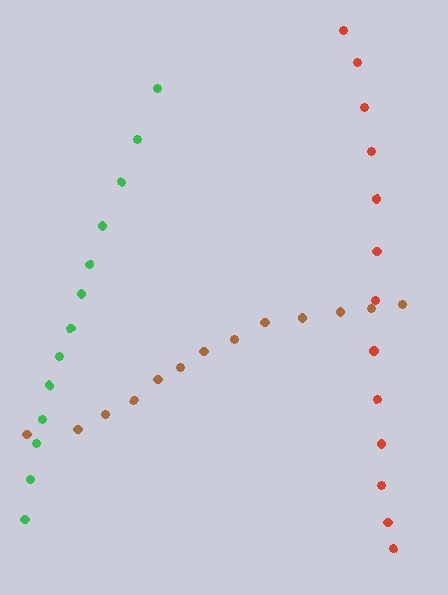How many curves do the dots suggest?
There are 3 distinct paths.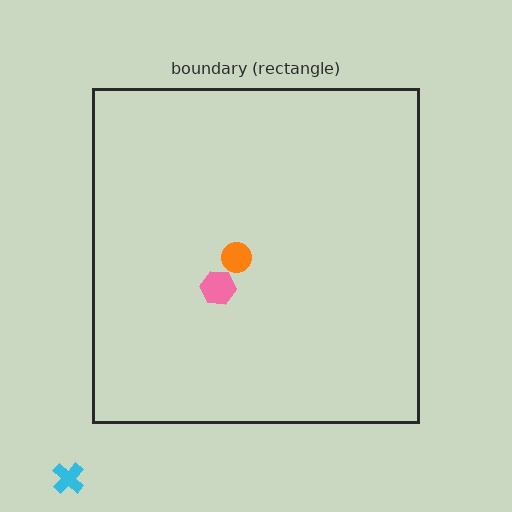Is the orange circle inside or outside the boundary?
Inside.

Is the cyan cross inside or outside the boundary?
Outside.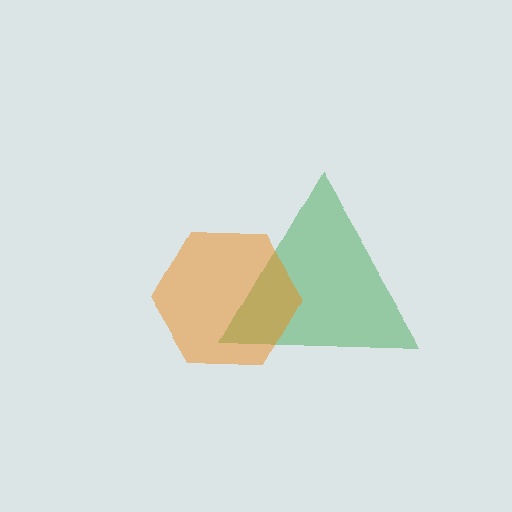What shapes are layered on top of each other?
The layered shapes are: a green triangle, an orange hexagon.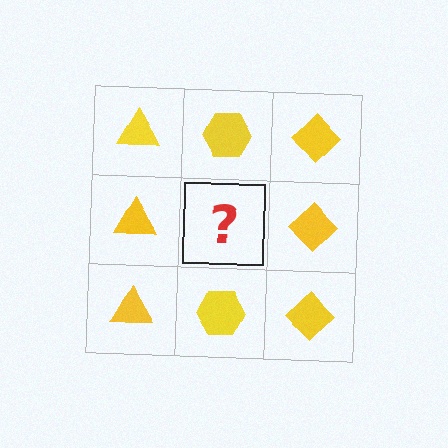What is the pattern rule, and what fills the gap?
The rule is that each column has a consistent shape. The gap should be filled with a yellow hexagon.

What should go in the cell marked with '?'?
The missing cell should contain a yellow hexagon.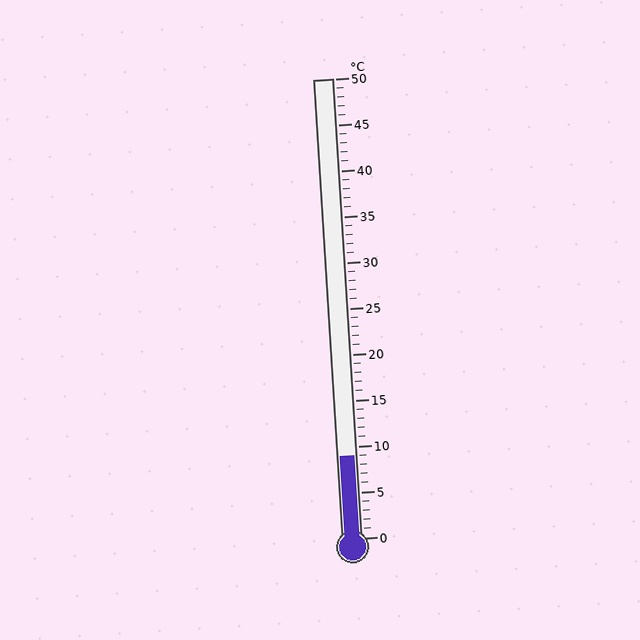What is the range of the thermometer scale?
The thermometer scale ranges from 0°C to 50°C.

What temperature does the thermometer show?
The thermometer shows approximately 9°C.